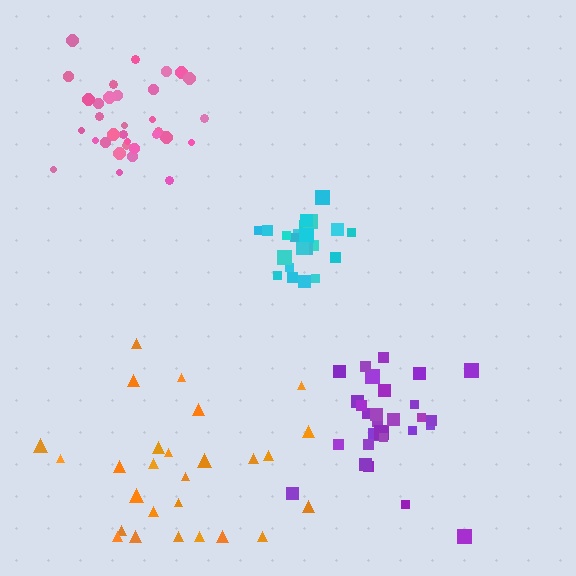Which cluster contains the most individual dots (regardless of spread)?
Pink (34).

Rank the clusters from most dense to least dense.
cyan, pink, purple, orange.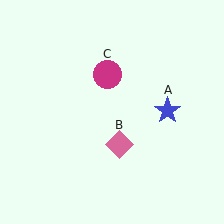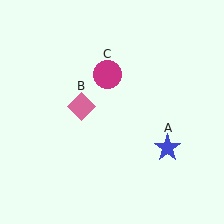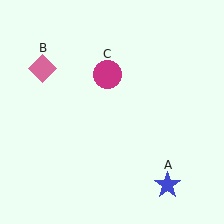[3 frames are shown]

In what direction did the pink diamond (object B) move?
The pink diamond (object B) moved up and to the left.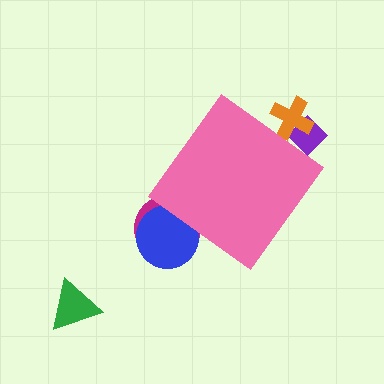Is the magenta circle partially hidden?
Yes, the magenta circle is partially hidden behind the pink diamond.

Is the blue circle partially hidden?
Yes, the blue circle is partially hidden behind the pink diamond.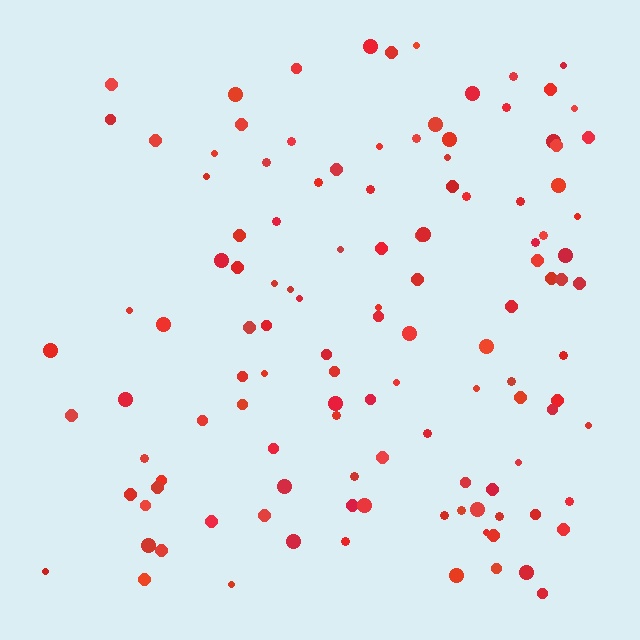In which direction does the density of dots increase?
From left to right, with the right side densest.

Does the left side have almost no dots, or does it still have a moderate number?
Still a moderate number, just noticeably fewer than the right.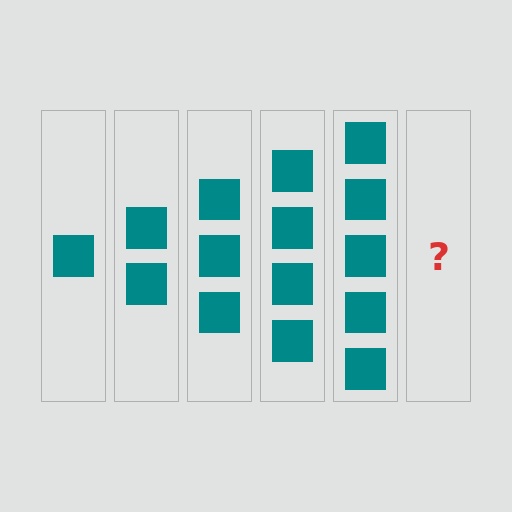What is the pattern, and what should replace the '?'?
The pattern is that each step adds one more square. The '?' should be 6 squares.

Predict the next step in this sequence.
The next step is 6 squares.